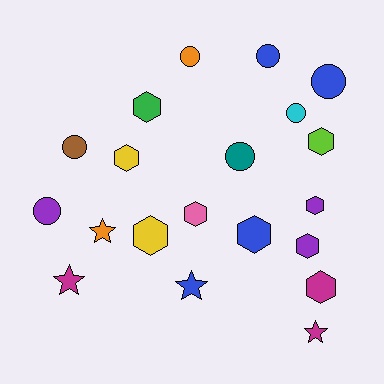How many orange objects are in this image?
There are 2 orange objects.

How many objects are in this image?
There are 20 objects.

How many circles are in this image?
There are 7 circles.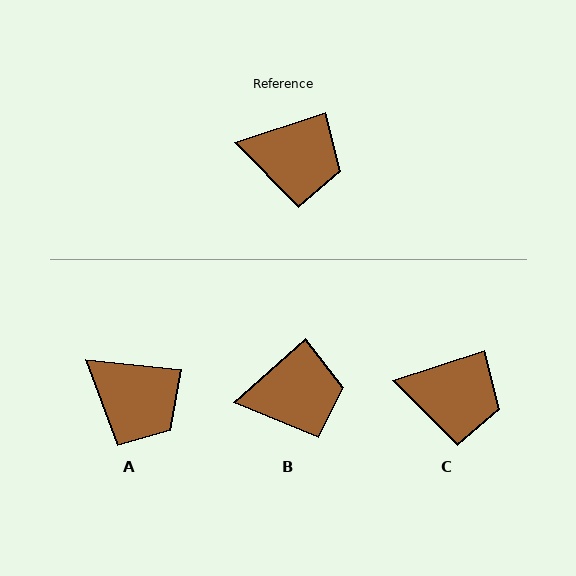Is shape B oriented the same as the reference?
No, it is off by about 23 degrees.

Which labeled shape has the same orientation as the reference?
C.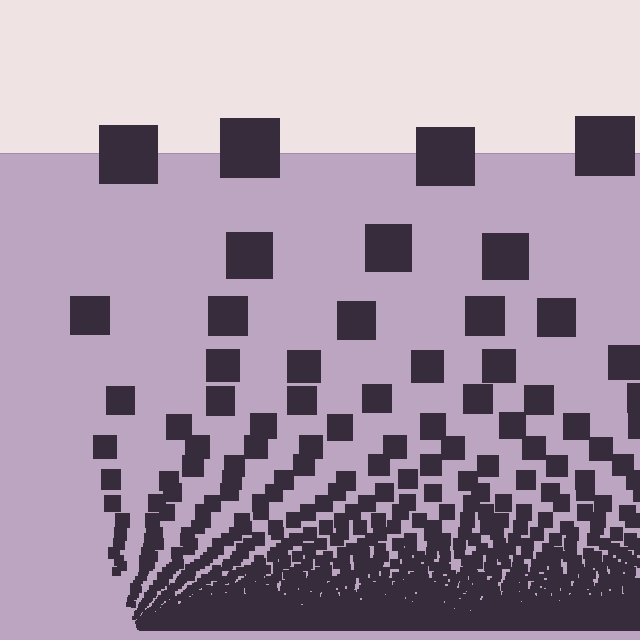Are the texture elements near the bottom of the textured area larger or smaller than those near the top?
Smaller. The gradient is inverted — elements near the bottom are smaller and denser.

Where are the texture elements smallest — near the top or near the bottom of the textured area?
Near the bottom.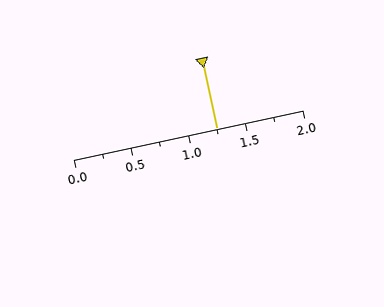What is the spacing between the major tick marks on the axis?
The major ticks are spaced 0.5 apart.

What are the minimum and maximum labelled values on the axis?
The axis runs from 0.0 to 2.0.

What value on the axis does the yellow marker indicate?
The marker indicates approximately 1.25.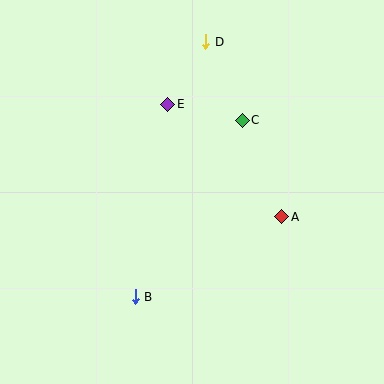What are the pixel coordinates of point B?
Point B is at (135, 297).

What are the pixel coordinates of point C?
Point C is at (242, 120).